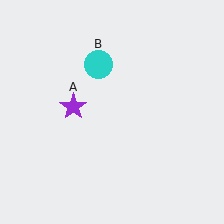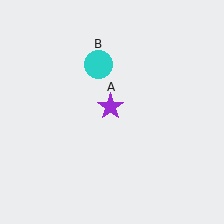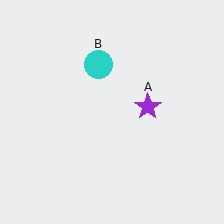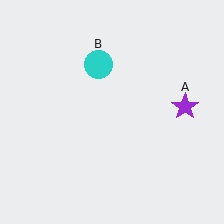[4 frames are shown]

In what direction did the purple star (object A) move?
The purple star (object A) moved right.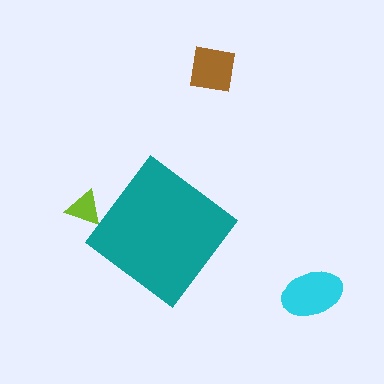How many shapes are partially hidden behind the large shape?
1 shape is partially hidden.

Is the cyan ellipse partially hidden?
No, the cyan ellipse is fully visible.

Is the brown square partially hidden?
No, the brown square is fully visible.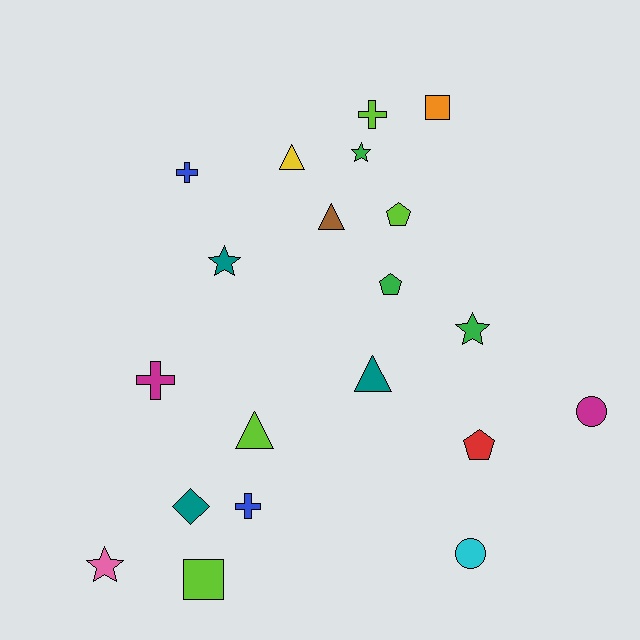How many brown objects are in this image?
There is 1 brown object.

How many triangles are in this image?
There are 4 triangles.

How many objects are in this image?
There are 20 objects.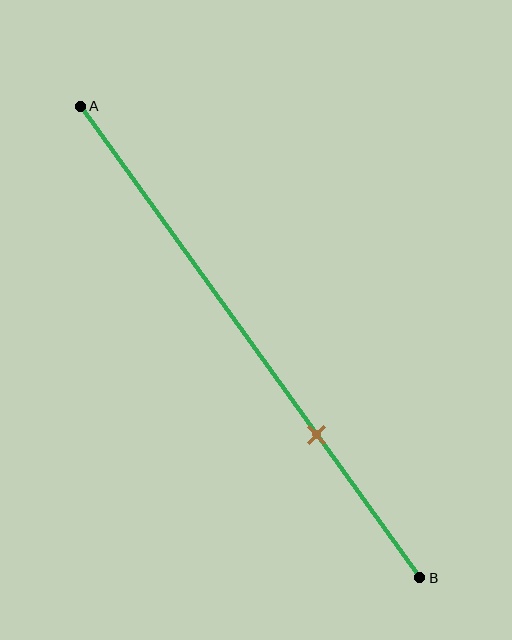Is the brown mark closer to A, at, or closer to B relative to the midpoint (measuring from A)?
The brown mark is closer to point B than the midpoint of segment AB.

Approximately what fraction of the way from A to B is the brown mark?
The brown mark is approximately 70% of the way from A to B.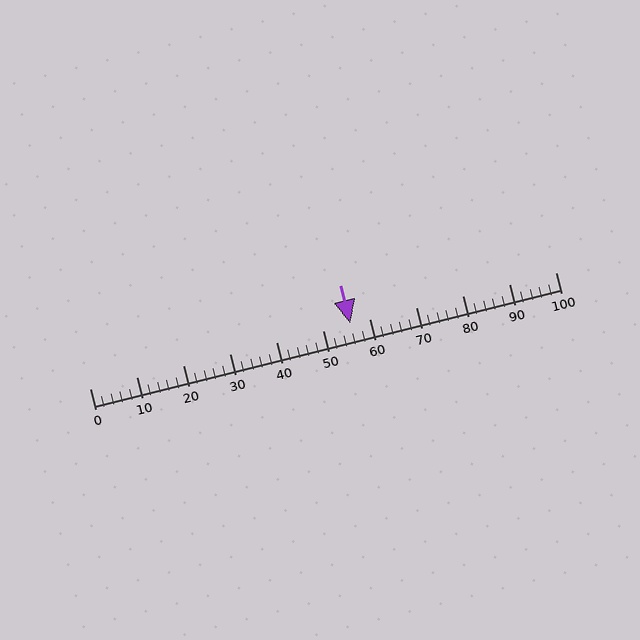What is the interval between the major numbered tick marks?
The major tick marks are spaced 10 units apart.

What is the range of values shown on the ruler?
The ruler shows values from 0 to 100.